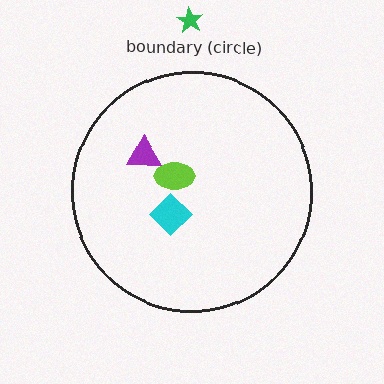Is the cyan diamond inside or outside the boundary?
Inside.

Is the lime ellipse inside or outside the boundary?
Inside.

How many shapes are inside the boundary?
3 inside, 1 outside.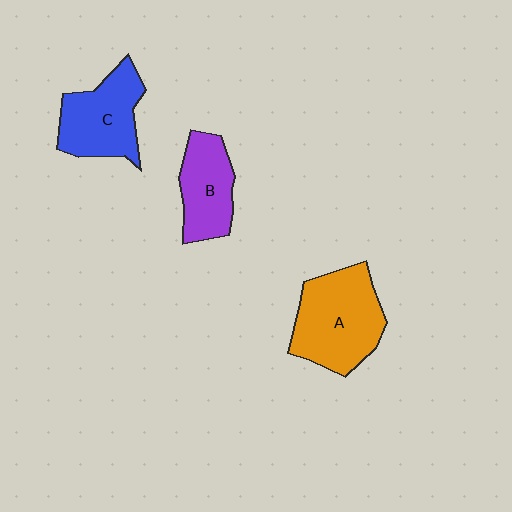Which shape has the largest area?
Shape A (orange).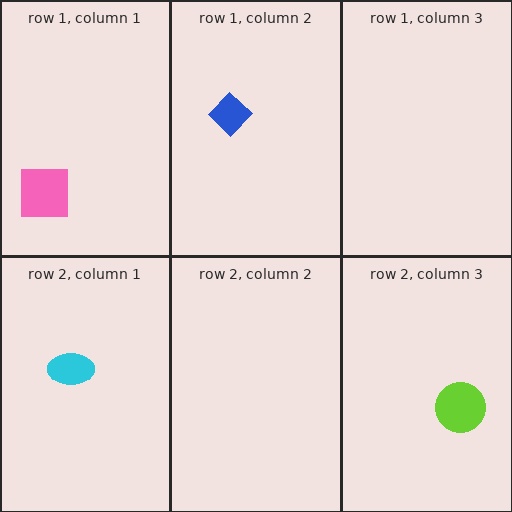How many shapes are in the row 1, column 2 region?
1.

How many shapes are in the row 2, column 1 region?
1.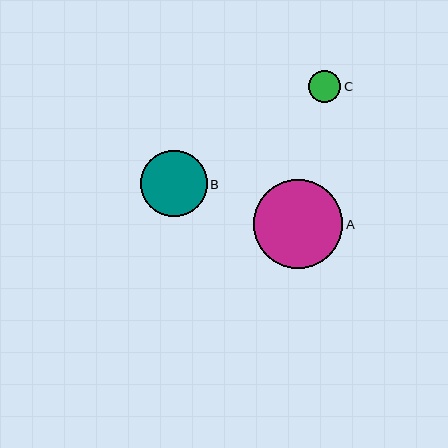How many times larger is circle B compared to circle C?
Circle B is approximately 2.1 times the size of circle C.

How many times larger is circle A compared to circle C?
Circle A is approximately 2.8 times the size of circle C.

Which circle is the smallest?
Circle C is the smallest with a size of approximately 32 pixels.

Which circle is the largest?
Circle A is the largest with a size of approximately 89 pixels.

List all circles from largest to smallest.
From largest to smallest: A, B, C.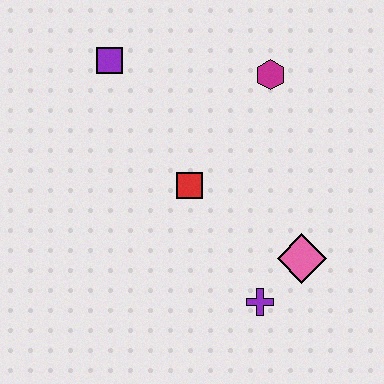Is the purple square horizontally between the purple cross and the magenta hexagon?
No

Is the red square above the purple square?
No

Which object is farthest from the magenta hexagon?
The purple cross is farthest from the magenta hexagon.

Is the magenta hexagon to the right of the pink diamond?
No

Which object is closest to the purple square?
The red square is closest to the purple square.